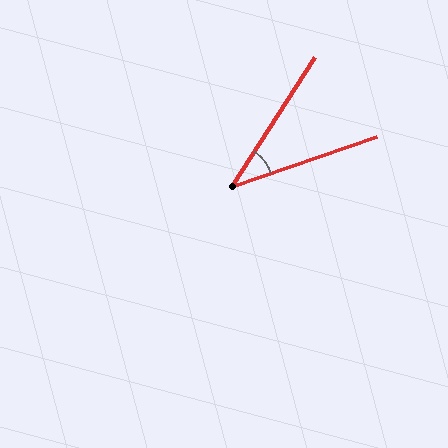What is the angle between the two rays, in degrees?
Approximately 38 degrees.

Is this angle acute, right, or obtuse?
It is acute.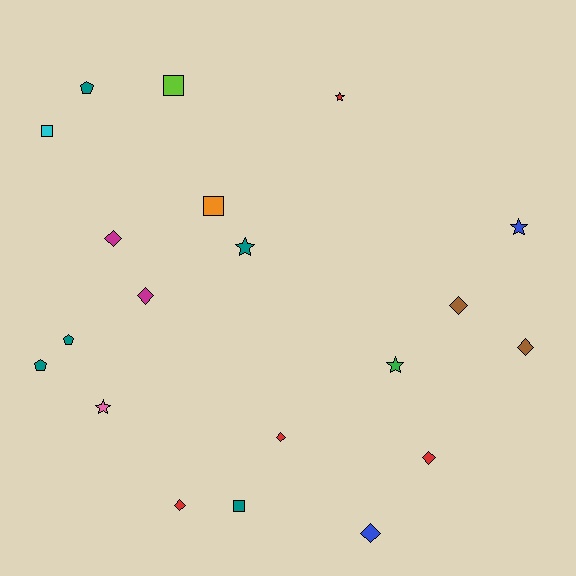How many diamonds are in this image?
There are 8 diamonds.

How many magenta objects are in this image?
There are 2 magenta objects.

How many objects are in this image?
There are 20 objects.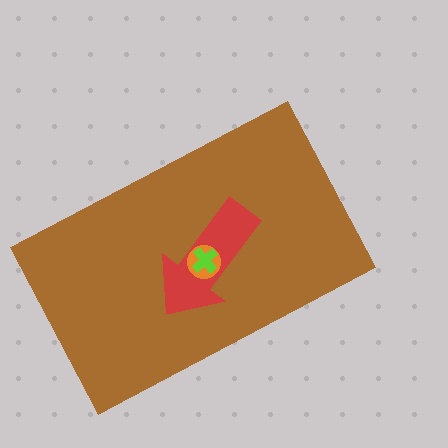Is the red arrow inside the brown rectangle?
Yes.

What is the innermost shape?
The lime cross.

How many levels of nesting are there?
4.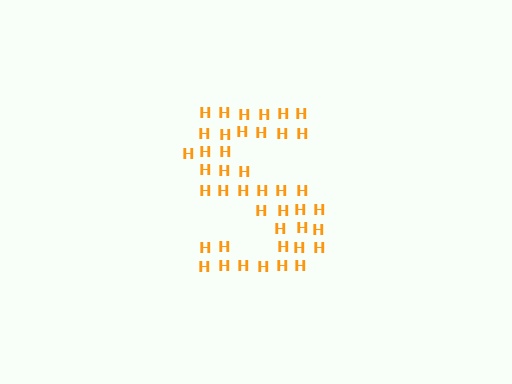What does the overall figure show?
The overall figure shows the letter S.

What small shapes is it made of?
It is made of small letter H's.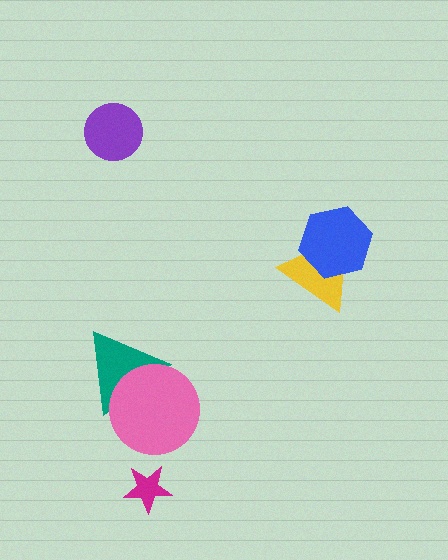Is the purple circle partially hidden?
No, no other shape covers it.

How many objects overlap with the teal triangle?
1 object overlaps with the teal triangle.